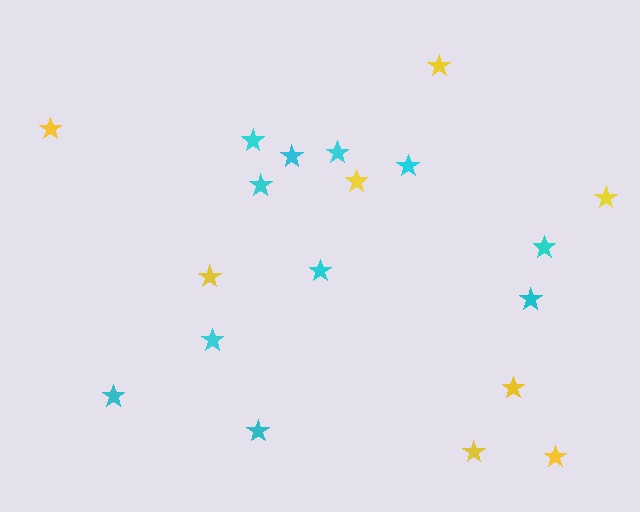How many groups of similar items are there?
There are 2 groups: one group of yellow stars (8) and one group of cyan stars (11).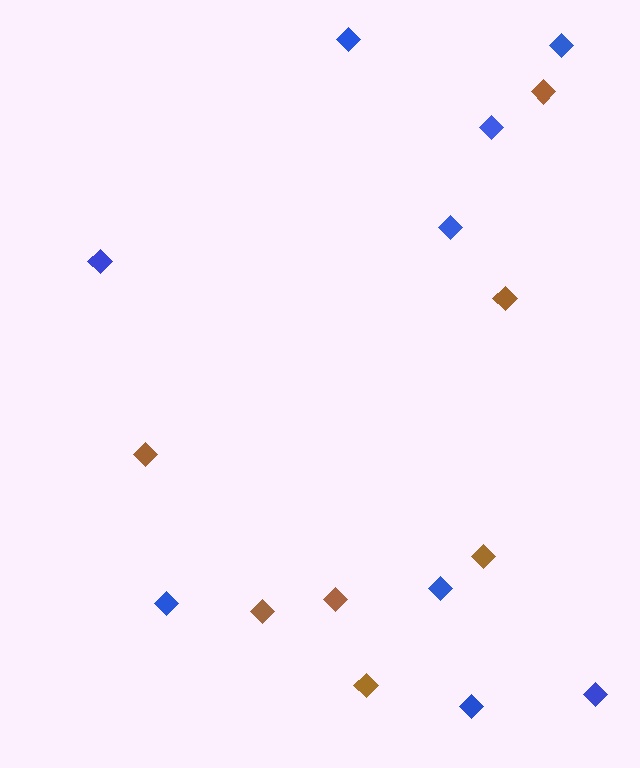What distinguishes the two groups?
There are 2 groups: one group of blue diamonds (9) and one group of brown diamonds (7).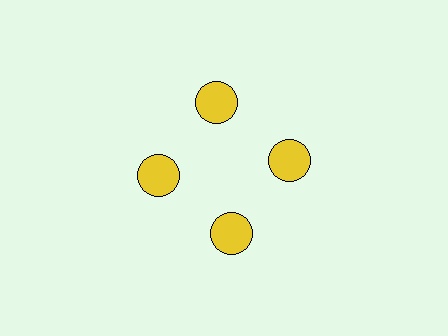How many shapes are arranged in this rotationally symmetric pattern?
There are 4 shapes, arranged in 4 groups of 1.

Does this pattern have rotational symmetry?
Yes, this pattern has 4-fold rotational symmetry. It looks the same after rotating 90 degrees around the center.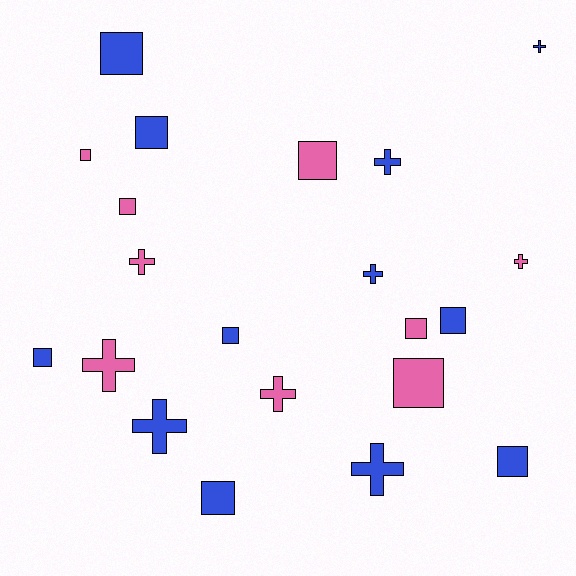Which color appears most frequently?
Blue, with 12 objects.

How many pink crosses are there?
There are 4 pink crosses.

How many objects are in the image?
There are 21 objects.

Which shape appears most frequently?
Square, with 12 objects.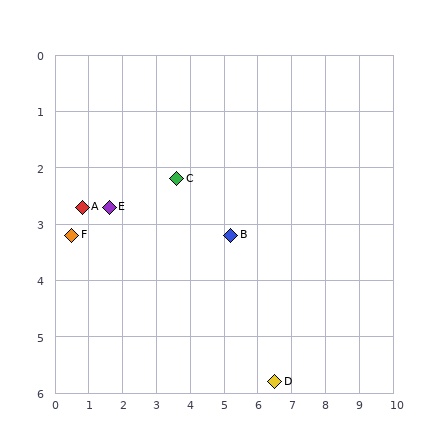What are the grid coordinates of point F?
Point F is at approximately (0.5, 3.2).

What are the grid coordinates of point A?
Point A is at approximately (0.8, 2.7).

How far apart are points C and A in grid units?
Points C and A are about 2.8 grid units apart.